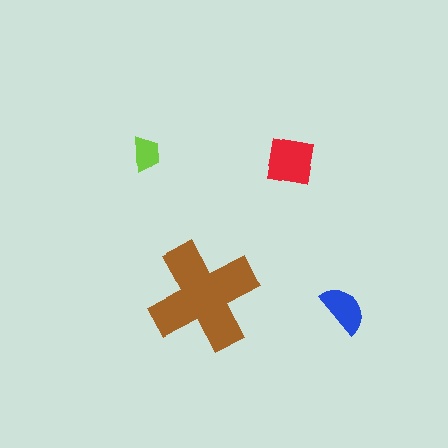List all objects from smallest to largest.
The lime trapezoid, the blue semicircle, the red square, the brown cross.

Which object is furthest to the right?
The blue semicircle is rightmost.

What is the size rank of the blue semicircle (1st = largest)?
3rd.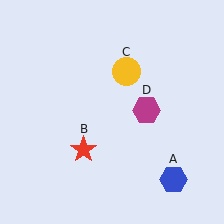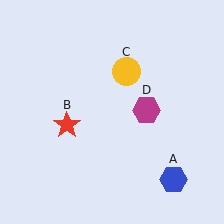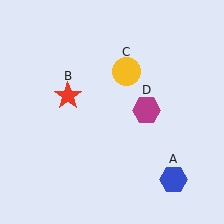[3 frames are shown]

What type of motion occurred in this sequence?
The red star (object B) rotated clockwise around the center of the scene.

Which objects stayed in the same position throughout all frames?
Blue hexagon (object A) and yellow circle (object C) and magenta hexagon (object D) remained stationary.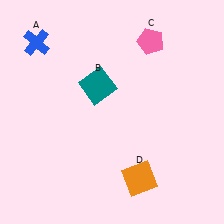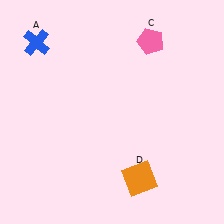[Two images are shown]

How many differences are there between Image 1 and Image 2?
There is 1 difference between the two images.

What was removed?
The teal square (B) was removed in Image 2.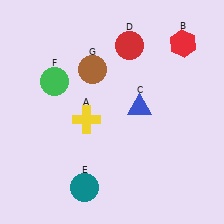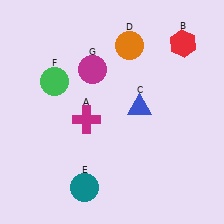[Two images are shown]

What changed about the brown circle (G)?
In Image 1, G is brown. In Image 2, it changed to magenta.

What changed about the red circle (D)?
In Image 1, D is red. In Image 2, it changed to orange.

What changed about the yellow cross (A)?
In Image 1, A is yellow. In Image 2, it changed to magenta.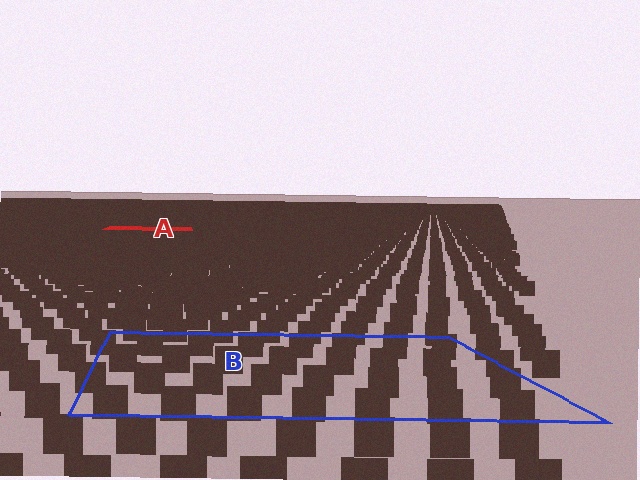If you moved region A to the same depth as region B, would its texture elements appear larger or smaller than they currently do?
They would appear larger. At a closer depth, the same texture elements are projected at a bigger on-screen size.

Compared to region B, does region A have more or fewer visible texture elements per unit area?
Region A has more texture elements per unit area — they are packed more densely because it is farther away.